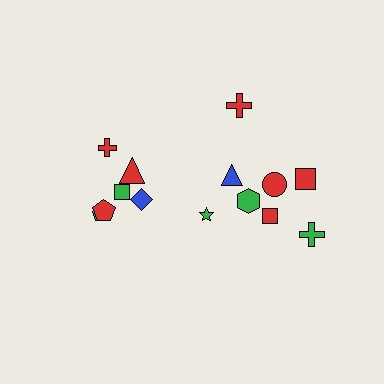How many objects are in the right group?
There are 8 objects.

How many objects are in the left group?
There are 6 objects.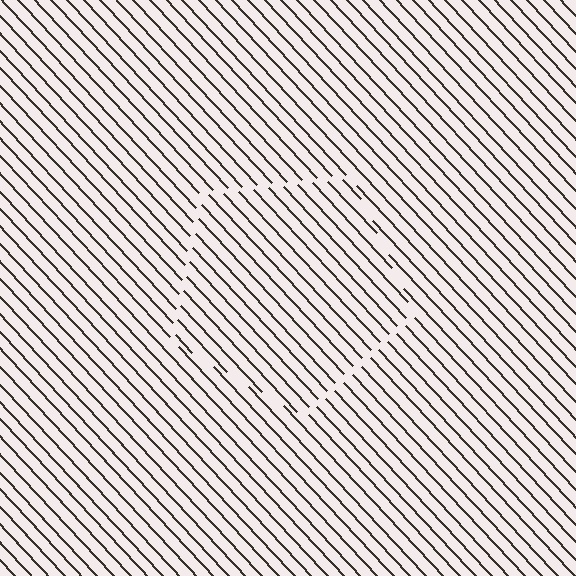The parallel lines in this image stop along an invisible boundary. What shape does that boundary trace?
An illusory pentagon. The interior of the shape contains the same grating, shifted by half a period — the contour is defined by the phase discontinuity where line-ends from the inner and outer gratings abut.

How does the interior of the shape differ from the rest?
The interior of the shape contains the same grating, shifted by half a period — the contour is defined by the phase discontinuity where line-ends from the inner and outer gratings abut.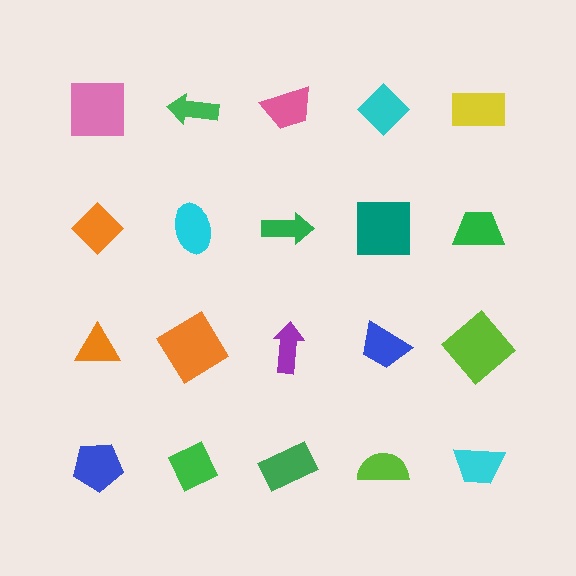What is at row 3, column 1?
An orange triangle.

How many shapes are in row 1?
5 shapes.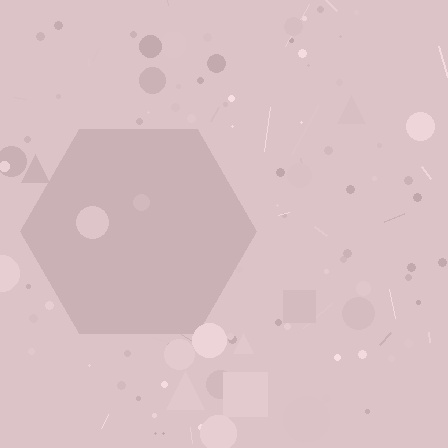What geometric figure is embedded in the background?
A hexagon is embedded in the background.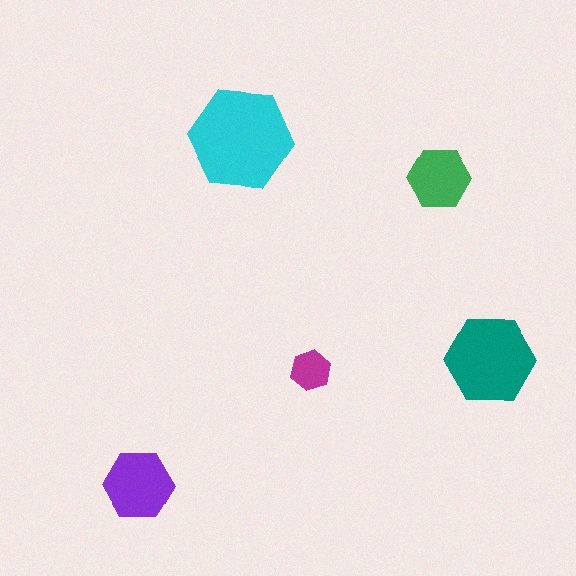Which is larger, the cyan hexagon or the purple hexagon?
The cyan one.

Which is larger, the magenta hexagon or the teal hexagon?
The teal one.